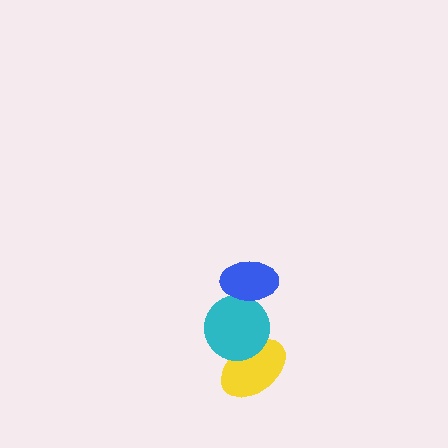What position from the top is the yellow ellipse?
The yellow ellipse is 3rd from the top.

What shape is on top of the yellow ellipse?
The cyan circle is on top of the yellow ellipse.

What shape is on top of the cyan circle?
The blue ellipse is on top of the cyan circle.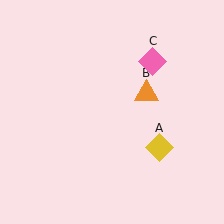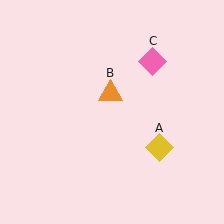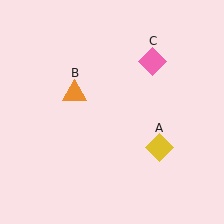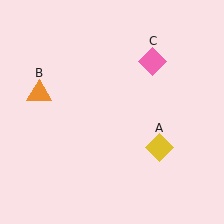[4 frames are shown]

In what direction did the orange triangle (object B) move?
The orange triangle (object B) moved left.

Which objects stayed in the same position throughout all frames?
Yellow diamond (object A) and pink diamond (object C) remained stationary.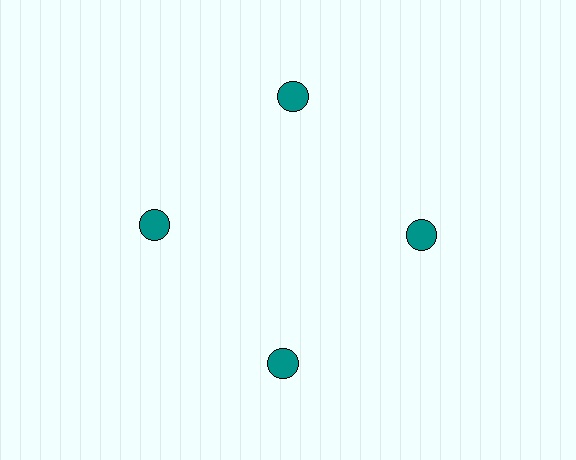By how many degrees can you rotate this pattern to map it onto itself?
The pattern maps onto itself every 90 degrees of rotation.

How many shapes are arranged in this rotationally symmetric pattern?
There are 4 shapes, arranged in 4 groups of 1.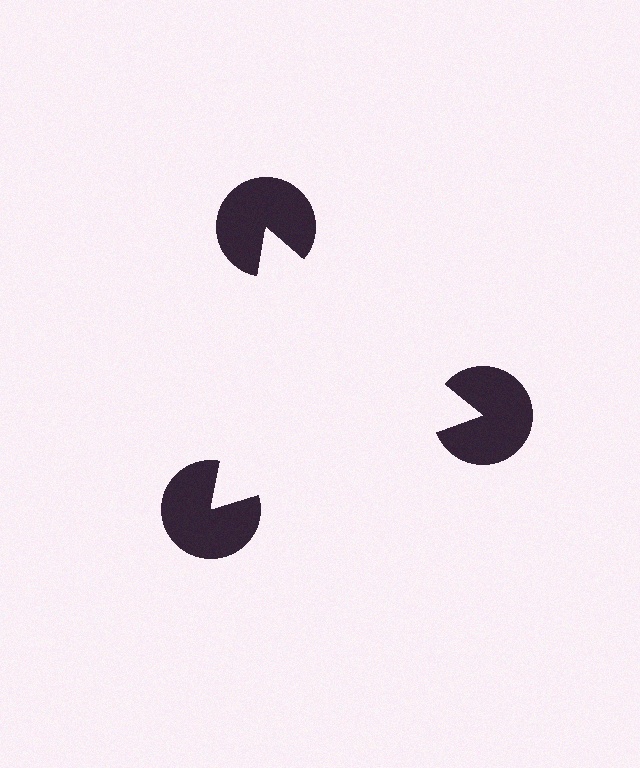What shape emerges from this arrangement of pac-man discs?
An illusory triangle — its edges are inferred from the aligned wedge cuts in the pac-man discs, not physically drawn.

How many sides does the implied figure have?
3 sides.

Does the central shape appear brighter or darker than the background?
It typically appears slightly brighter than the background, even though no actual brightness change is drawn.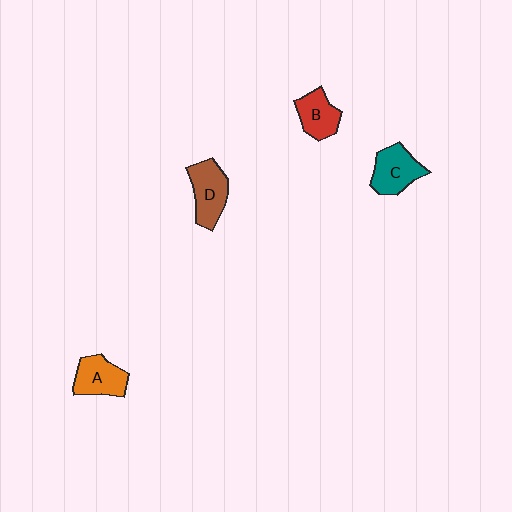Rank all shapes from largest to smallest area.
From largest to smallest: D (brown), C (teal), A (orange), B (red).